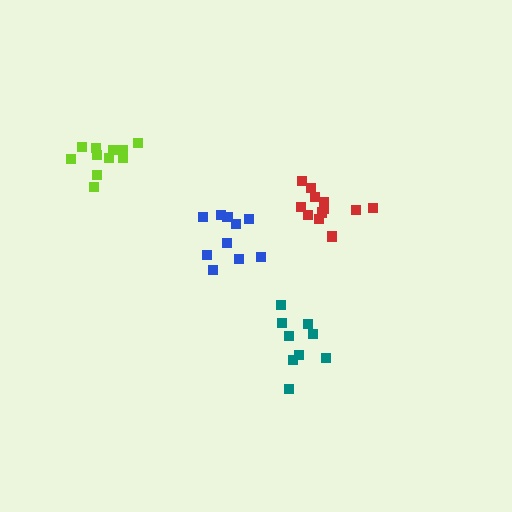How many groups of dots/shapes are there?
There are 4 groups.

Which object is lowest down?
The teal cluster is bottommost.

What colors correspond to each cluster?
The clusters are colored: red, lime, blue, teal.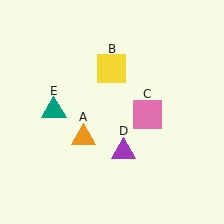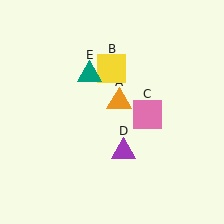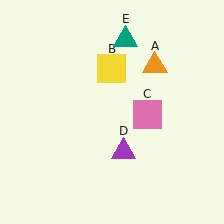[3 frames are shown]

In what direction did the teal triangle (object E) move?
The teal triangle (object E) moved up and to the right.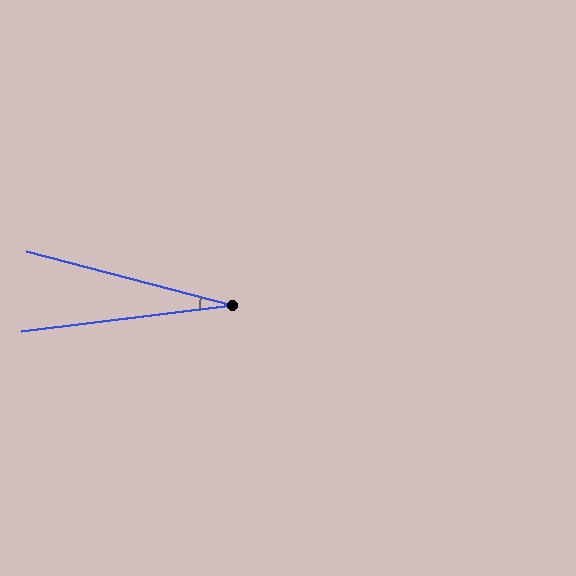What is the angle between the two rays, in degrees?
Approximately 22 degrees.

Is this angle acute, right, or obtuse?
It is acute.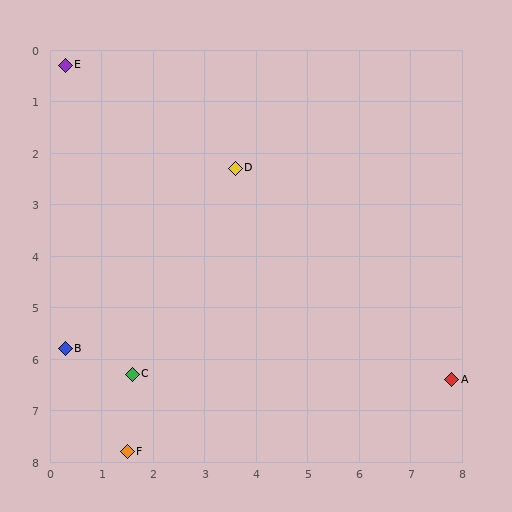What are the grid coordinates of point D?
Point D is at approximately (3.6, 2.3).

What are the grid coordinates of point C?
Point C is at approximately (1.6, 6.3).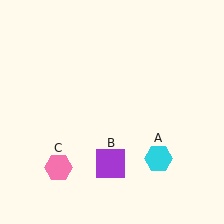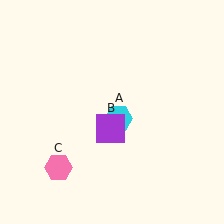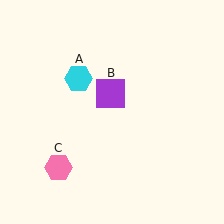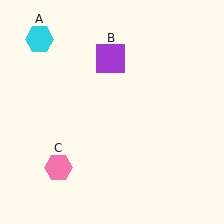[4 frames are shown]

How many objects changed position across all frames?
2 objects changed position: cyan hexagon (object A), purple square (object B).